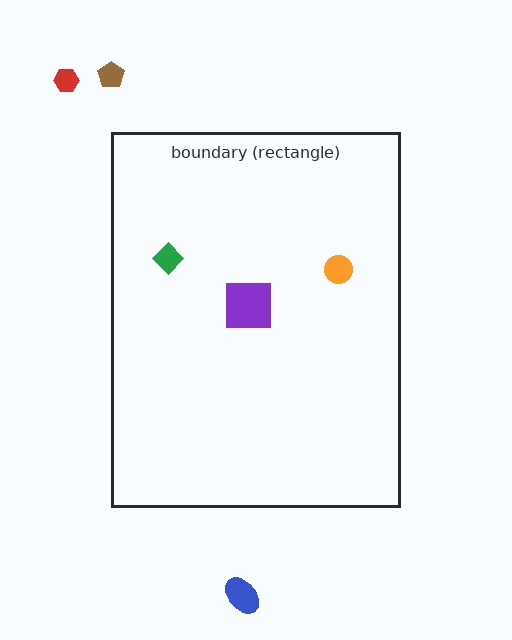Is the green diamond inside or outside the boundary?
Inside.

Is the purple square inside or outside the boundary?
Inside.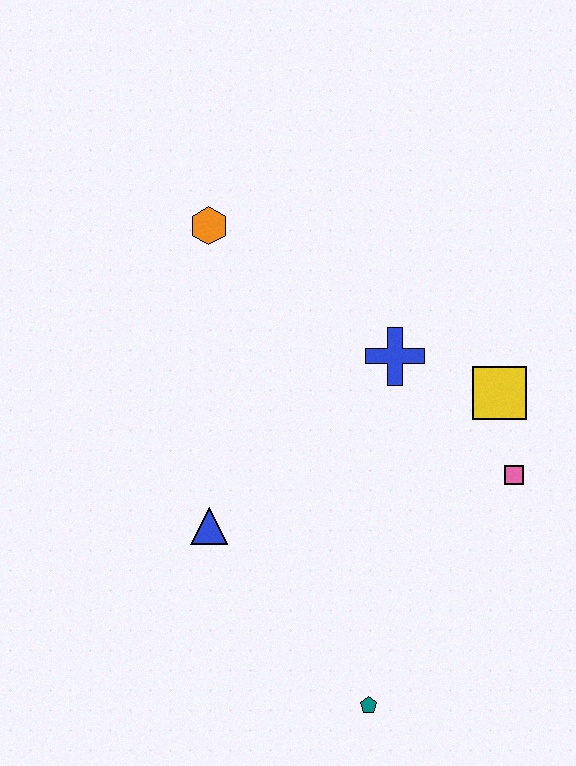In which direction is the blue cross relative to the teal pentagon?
The blue cross is above the teal pentagon.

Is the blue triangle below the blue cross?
Yes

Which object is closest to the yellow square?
The pink square is closest to the yellow square.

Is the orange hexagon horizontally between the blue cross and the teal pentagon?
No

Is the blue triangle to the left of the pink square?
Yes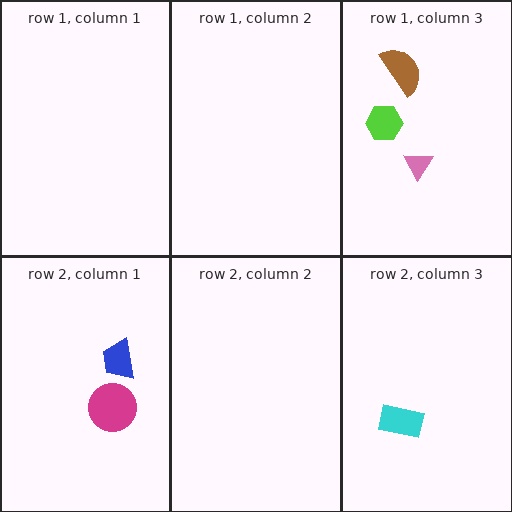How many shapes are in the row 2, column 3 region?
1.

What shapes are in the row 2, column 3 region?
The cyan rectangle.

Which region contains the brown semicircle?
The row 1, column 3 region.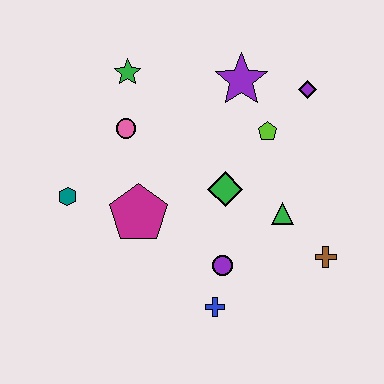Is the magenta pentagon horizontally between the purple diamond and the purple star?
No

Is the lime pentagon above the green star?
No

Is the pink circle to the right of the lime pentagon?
No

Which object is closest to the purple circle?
The blue cross is closest to the purple circle.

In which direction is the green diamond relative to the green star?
The green diamond is below the green star.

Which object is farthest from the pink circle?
The brown cross is farthest from the pink circle.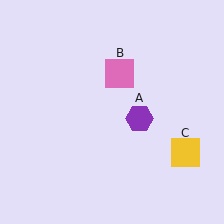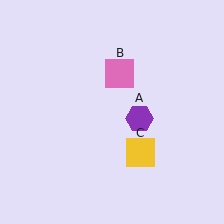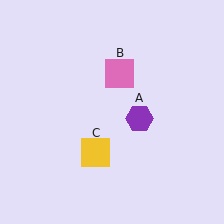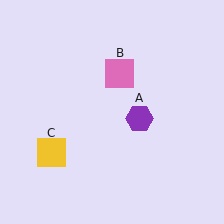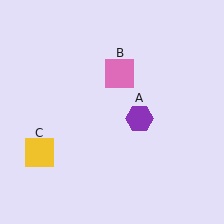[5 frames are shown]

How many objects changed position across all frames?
1 object changed position: yellow square (object C).